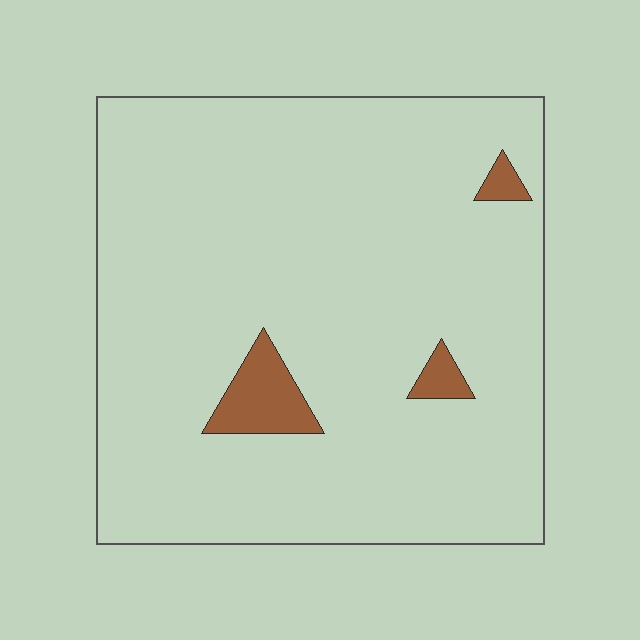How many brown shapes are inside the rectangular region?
3.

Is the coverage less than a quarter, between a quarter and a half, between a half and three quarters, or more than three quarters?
Less than a quarter.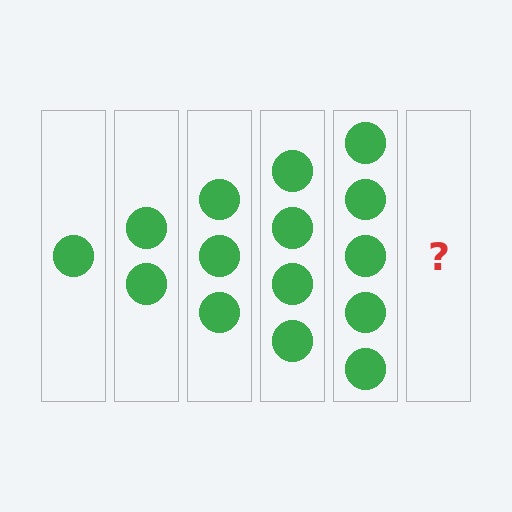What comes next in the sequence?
The next element should be 6 circles.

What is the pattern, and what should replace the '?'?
The pattern is that each step adds one more circle. The '?' should be 6 circles.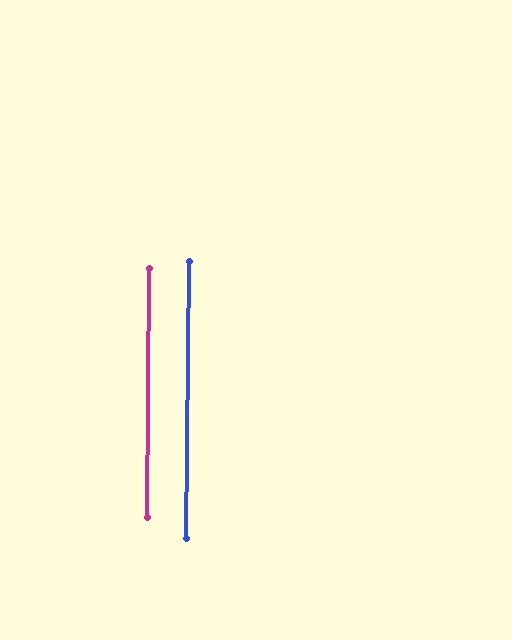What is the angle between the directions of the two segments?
Approximately 0 degrees.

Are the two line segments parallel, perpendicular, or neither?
Parallel — their directions differ by only 0.3°.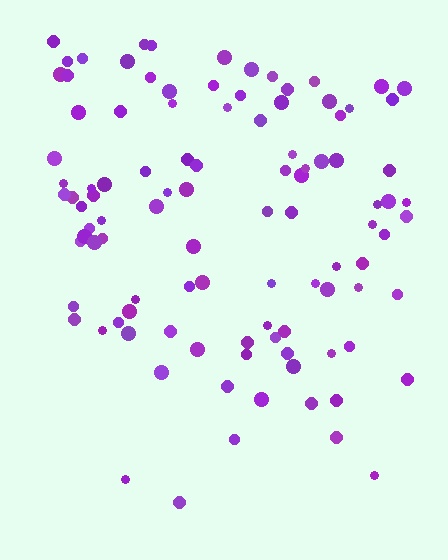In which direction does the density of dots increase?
From bottom to top, with the top side densest.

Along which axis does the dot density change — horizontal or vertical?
Vertical.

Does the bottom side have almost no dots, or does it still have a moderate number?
Still a moderate number, just noticeably fewer than the top.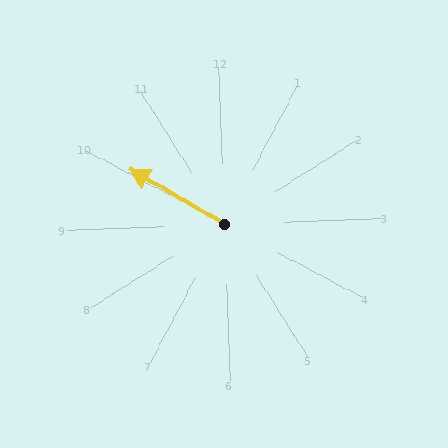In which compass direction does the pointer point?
Northwest.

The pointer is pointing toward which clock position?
Roughly 10 o'clock.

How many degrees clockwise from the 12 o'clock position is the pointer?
Approximately 302 degrees.